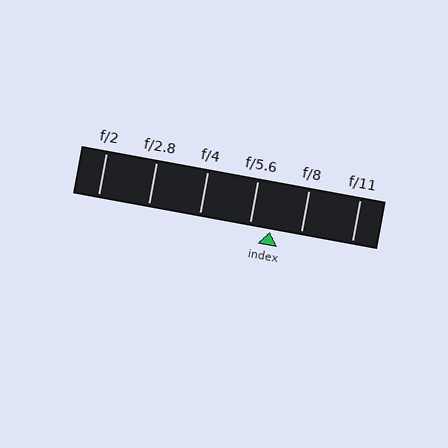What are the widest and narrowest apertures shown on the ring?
The widest aperture shown is f/2 and the narrowest is f/11.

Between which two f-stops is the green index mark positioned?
The index mark is between f/5.6 and f/8.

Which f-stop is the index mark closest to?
The index mark is closest to f/5.6.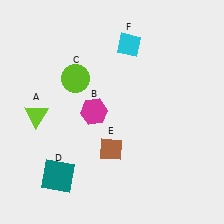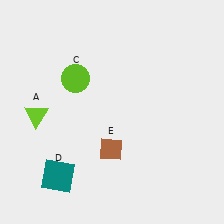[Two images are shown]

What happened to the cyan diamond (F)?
The cyan diamond (F) was removed in Image 2. It was in the top-right area of Image 1.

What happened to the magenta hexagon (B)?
The magenta hexagon (B) was removed in Image 2. It was in the top-left area of Image 1.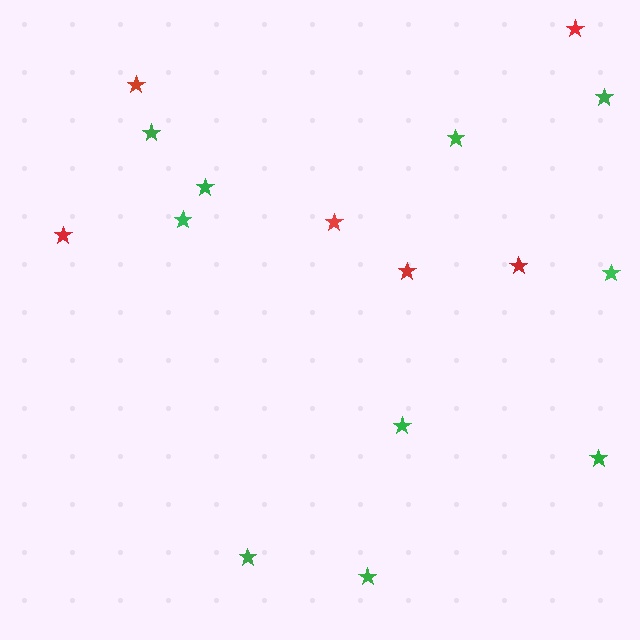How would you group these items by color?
There are 2 groups: one group of green stars (10) and one group of red stars (6).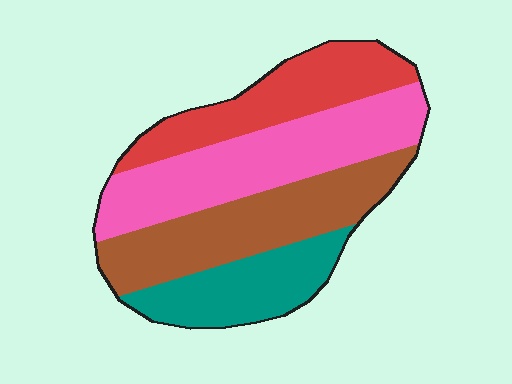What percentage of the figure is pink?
Pink takes up between a sixth and a third of the figure.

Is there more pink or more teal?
Pink.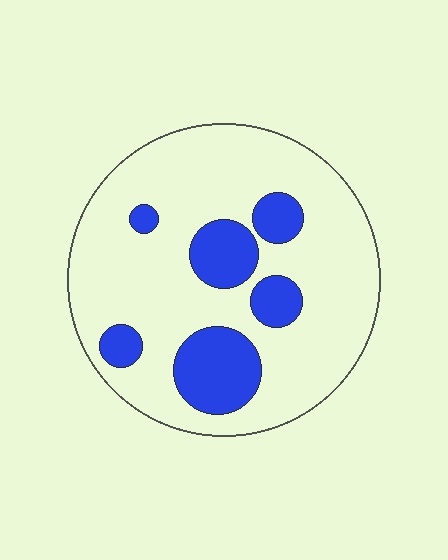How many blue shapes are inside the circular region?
6.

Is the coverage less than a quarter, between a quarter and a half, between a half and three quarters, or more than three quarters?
Less than a quarter.